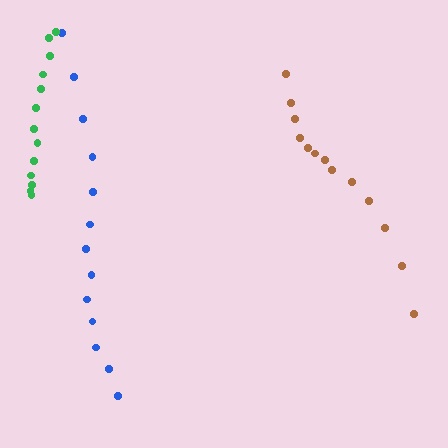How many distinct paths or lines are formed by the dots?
There are 3 distinct paths.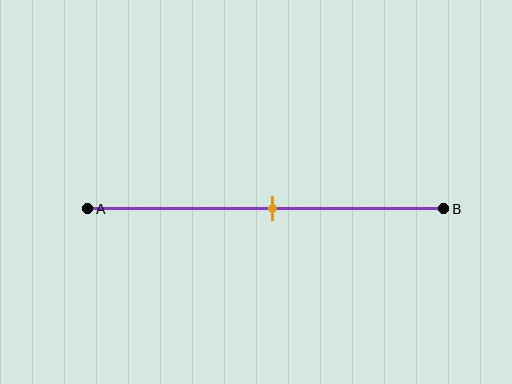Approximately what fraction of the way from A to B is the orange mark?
The orange mark is approximately 50% of the way from A to B.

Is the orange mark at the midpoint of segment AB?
Yes, the mark is approximately at the midpoint.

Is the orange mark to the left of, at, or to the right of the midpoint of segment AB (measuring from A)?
The orange mark is approximately at the midpoint of segment AB.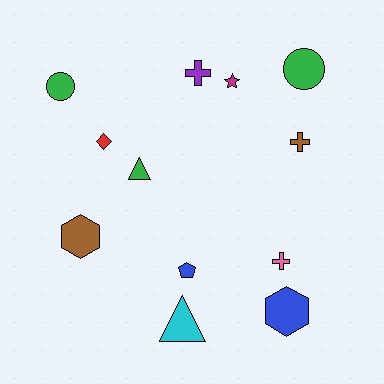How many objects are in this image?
There are 12 objects.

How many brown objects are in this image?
There are 2 brown objects.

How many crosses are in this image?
There are 3 crosses.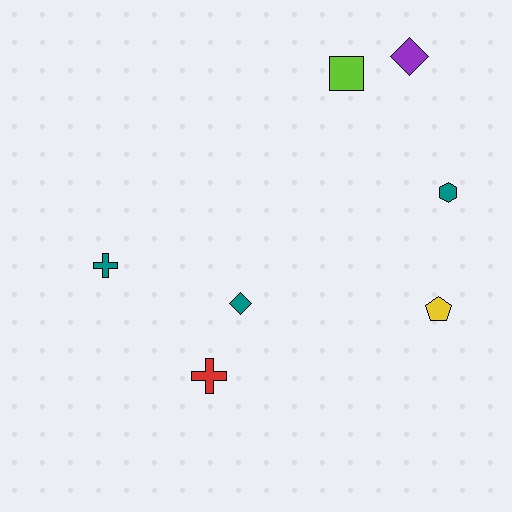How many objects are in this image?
There are 7 objects.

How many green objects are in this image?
There are no green objects.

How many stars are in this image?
There are no stars.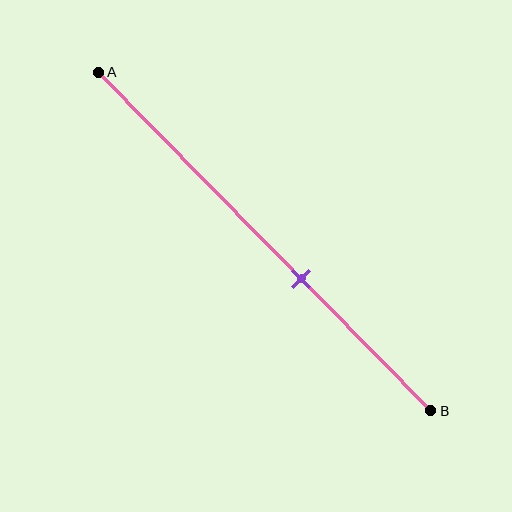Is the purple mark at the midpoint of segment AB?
No, the mark is at about 60% from A, not at the 50% midpoint.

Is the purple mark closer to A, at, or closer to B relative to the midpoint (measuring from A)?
The purple mark is closer to point B than the midpoint of segment AB.